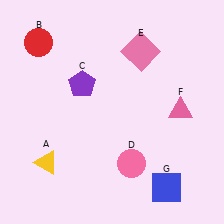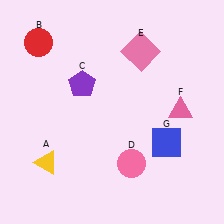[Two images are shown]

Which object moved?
The blue square (G) moved up.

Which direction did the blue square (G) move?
The blue square (G) moved up.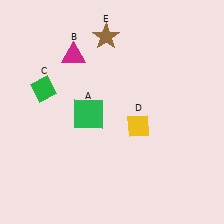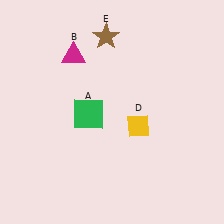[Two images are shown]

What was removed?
The green diamond (C) was removed in Image 2.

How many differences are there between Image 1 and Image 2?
There is 1 difference between the two images.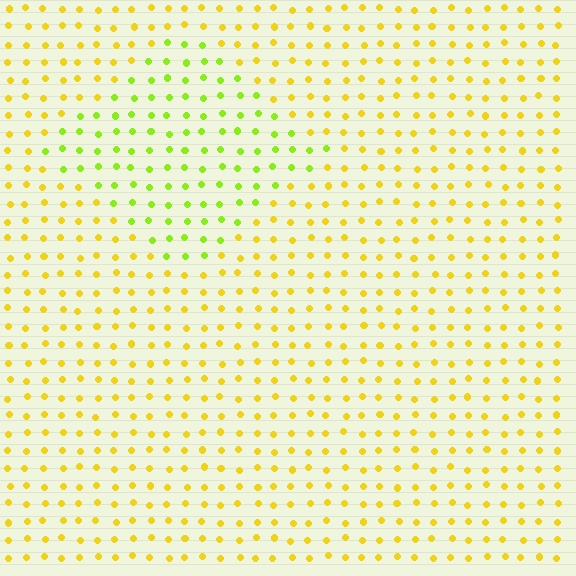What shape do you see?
I see a diamond.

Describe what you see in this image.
The image is filled with small yellow elements in a uniform arrangement. A diamond-shaped region is visible where the elements are tinted to a slightly different hue, forming a subtle color boundary.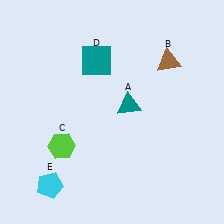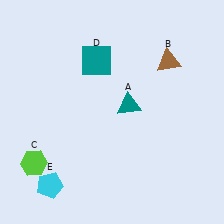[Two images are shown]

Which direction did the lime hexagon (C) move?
The lime hexagon (C) moved left.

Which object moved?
The lime hexagon (C) moved left.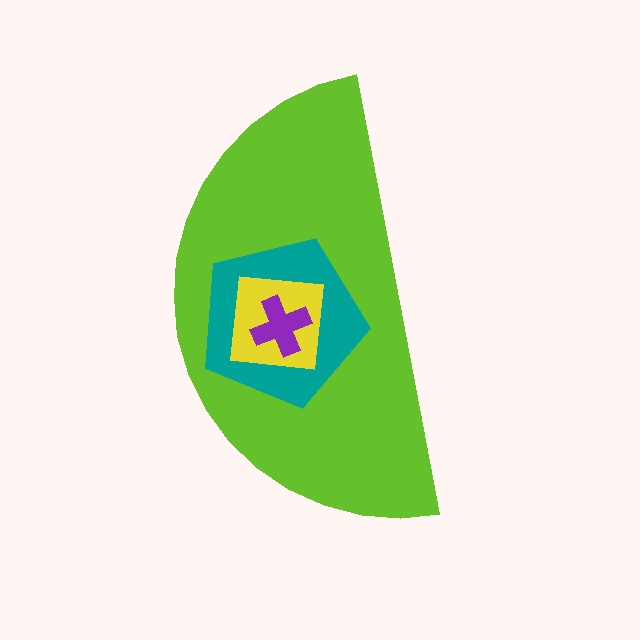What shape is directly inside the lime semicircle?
The teal pentagon.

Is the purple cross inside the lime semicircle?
Yes.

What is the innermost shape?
The purple cross.